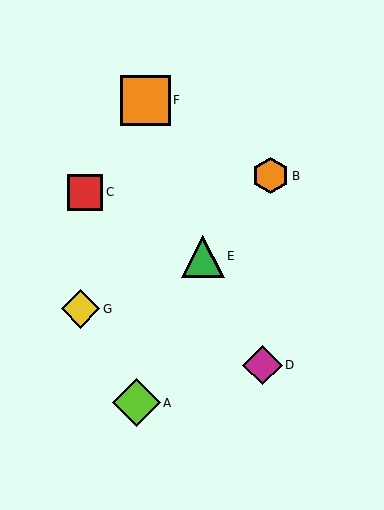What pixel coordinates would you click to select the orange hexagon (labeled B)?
Click at (271, 176) to select the orange hexagon B.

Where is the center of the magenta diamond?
The center of the magenta diamond is at (262, 365).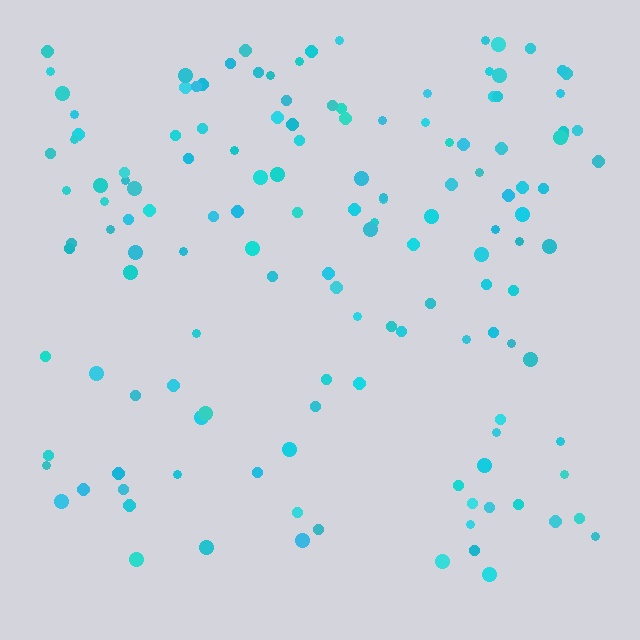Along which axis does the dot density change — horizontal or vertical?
Vertical.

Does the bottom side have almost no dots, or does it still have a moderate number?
Still a moderate number, just noticeably fewer than the top.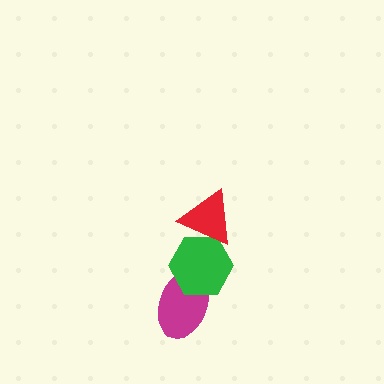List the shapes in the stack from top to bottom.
From top to bottom: the red triangle, the green hexagon, the magenta ellipse.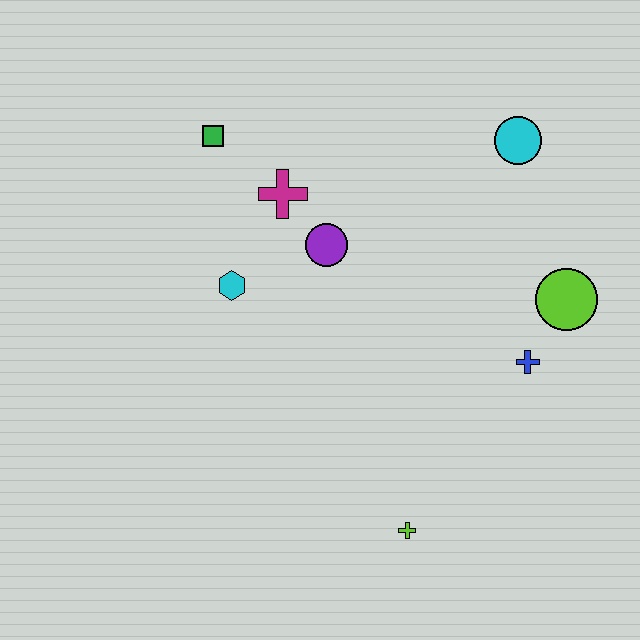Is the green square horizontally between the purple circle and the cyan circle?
No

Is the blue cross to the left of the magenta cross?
No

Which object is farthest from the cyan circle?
The lime cross is farthest from the cyan circle.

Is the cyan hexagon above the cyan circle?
No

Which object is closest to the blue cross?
The lime circle is closest to the blue cross.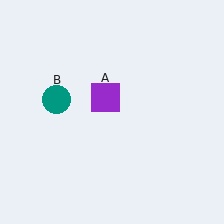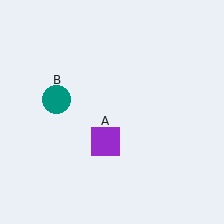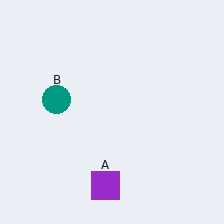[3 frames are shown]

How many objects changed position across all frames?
1 object changed position: purple square (object A).